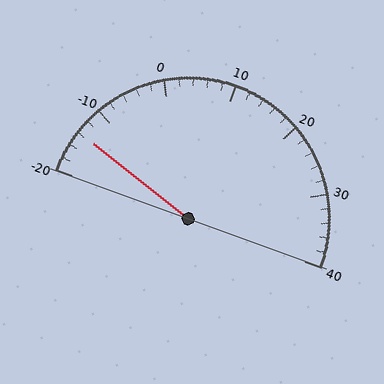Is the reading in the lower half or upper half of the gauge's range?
The reading is in the lower half of the range (-20 to 40).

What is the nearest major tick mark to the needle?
The nearest major tick mark is -10.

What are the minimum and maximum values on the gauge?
The gauge ranges from -20 to 40.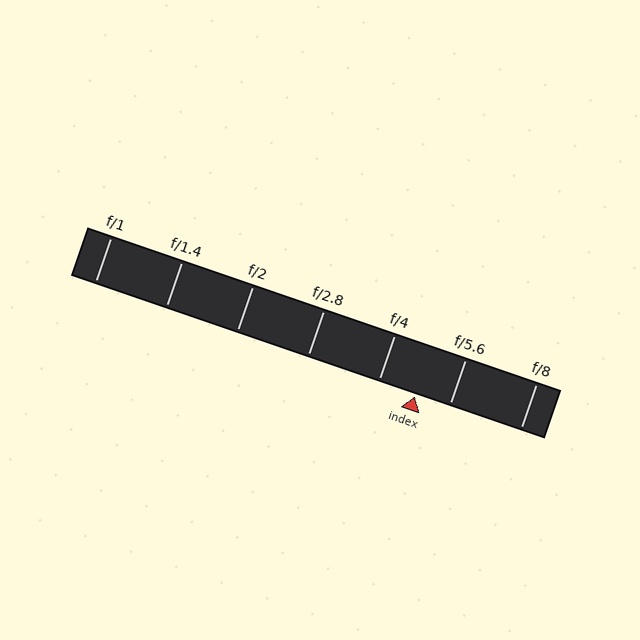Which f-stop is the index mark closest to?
The index mark is closest to f/5.6.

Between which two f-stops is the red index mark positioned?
The index mark is between f/4 and f/5.6.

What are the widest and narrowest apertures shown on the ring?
The widest aperture shown is f/1 and the narrowest is f/8.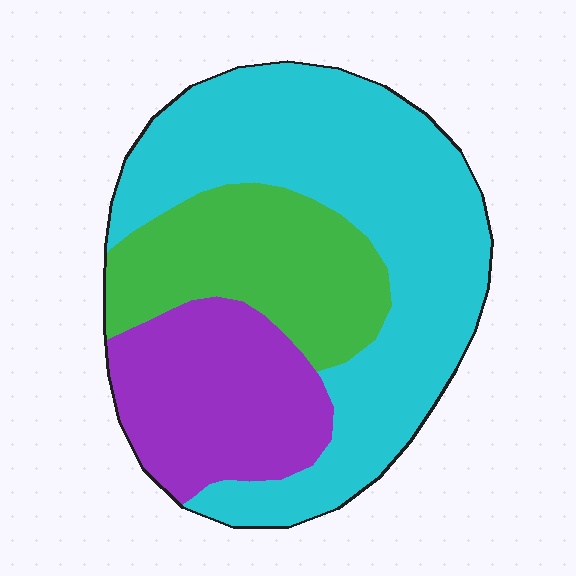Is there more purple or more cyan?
Cyan.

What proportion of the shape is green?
Green takes up between a sixth and a third of the shape.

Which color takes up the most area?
Cyan, at roughly 55%.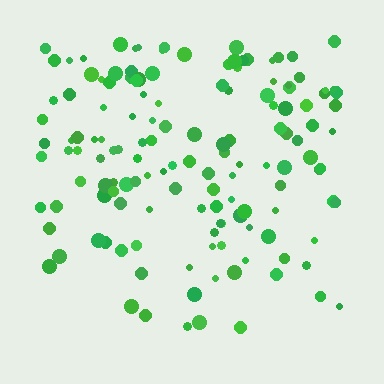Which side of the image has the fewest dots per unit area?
The bottom.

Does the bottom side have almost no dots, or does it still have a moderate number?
Still a moderate number, just noticeably fewer than the top.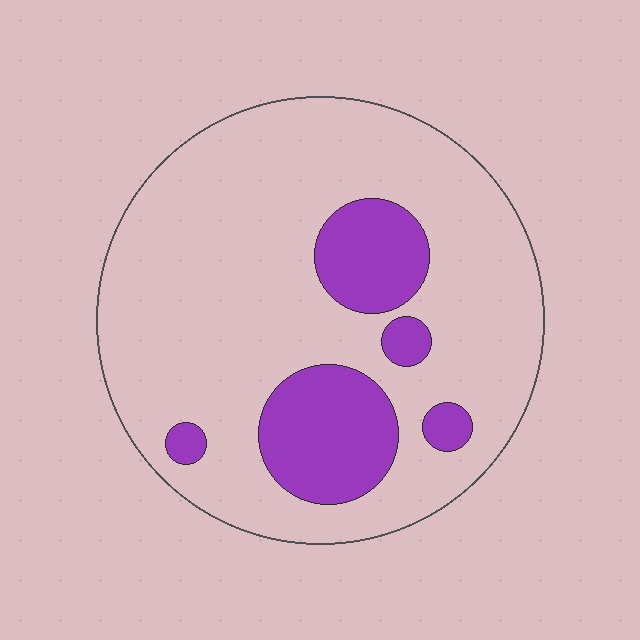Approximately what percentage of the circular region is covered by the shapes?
Approximately 20%.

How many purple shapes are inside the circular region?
5.